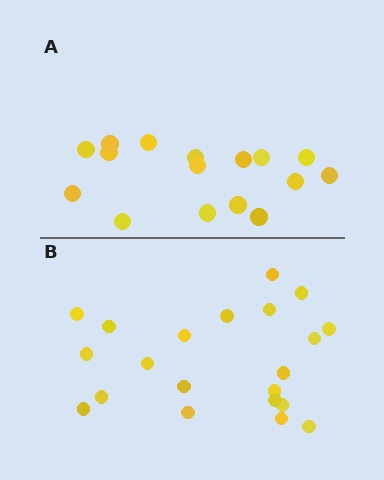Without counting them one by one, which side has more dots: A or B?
Region B (the bottom region) has more dots.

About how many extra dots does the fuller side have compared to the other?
Region B has about 5 more dots than region A.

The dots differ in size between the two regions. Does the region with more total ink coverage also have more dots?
No. Region A has more total ink coverage because its dots are larger, but region B actually contains more individual dots. Total area can be misleading — the number of items is what matters here.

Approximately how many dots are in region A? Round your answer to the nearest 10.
About 20 dots. (The exact count is 16, which rounds to 20.)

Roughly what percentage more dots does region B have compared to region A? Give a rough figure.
About 30% more.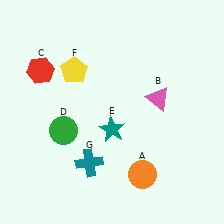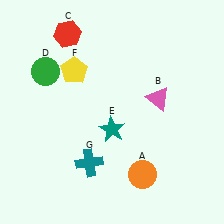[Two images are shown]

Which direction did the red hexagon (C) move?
The red hexagon (C) moved up.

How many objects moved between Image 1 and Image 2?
2 objects moved between the two images.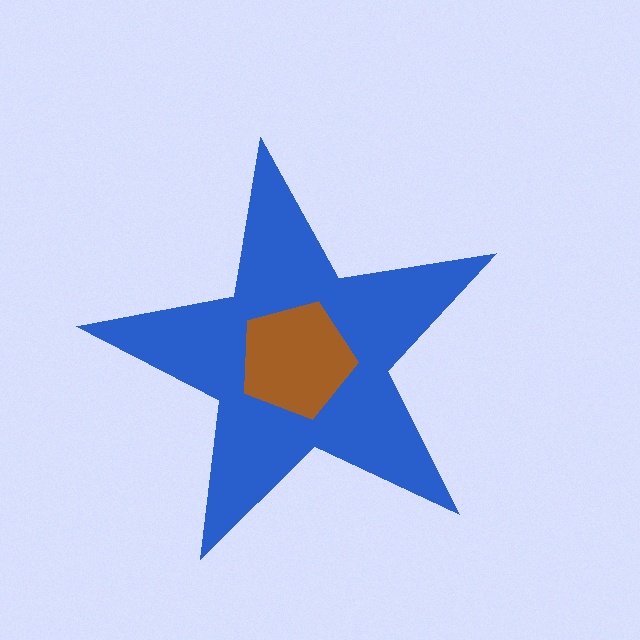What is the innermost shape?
The brown pentagon.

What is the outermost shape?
The blue star.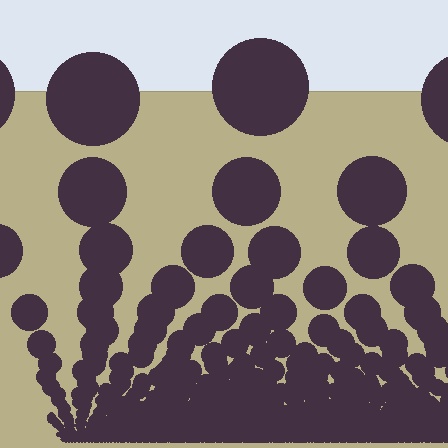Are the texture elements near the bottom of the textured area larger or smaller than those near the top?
Smaller. The gradient is inverted — elements near the bottom are smaller and denser.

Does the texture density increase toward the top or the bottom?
Density increases toward the bottom.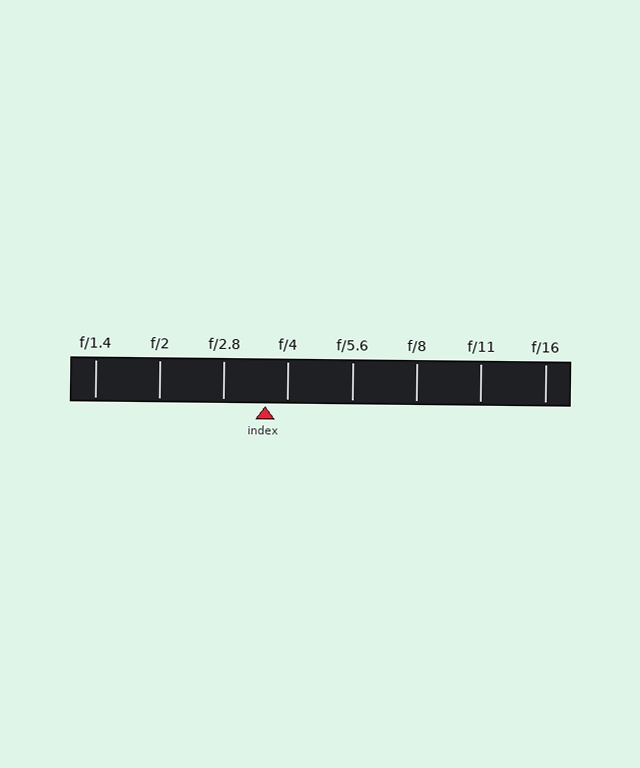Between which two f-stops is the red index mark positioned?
The index mark is between f/2.8 and f/4.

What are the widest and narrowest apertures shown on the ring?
The widest aperture shown is f/1.4 and the narrowest is f/16.